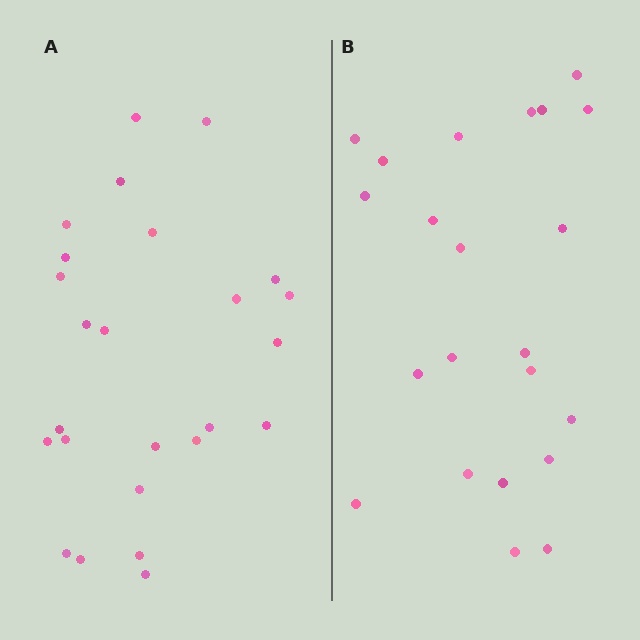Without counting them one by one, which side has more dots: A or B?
Region A (the left region) has more dots.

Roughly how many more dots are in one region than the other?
Region A has just a few more — roughly 2 or 3 more dots than region B.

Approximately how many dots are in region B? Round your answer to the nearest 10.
About 20 dots. (The exact count is 22, which rounds to 20.)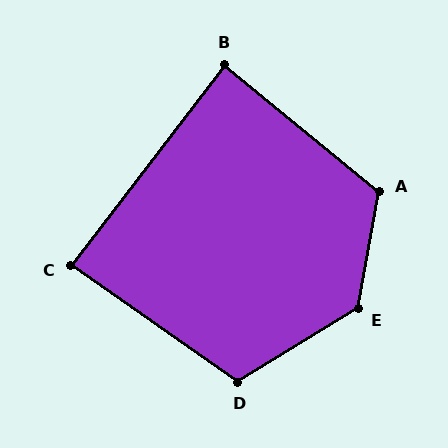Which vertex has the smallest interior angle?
C, at approximately 88 degrees.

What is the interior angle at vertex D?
Approximately 114 degrees (obtuse).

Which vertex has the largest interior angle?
E, at approximately 132 degrees.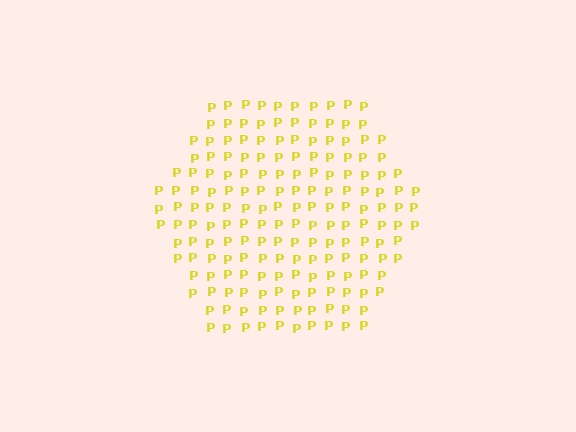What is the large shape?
The large shape is a hexagon.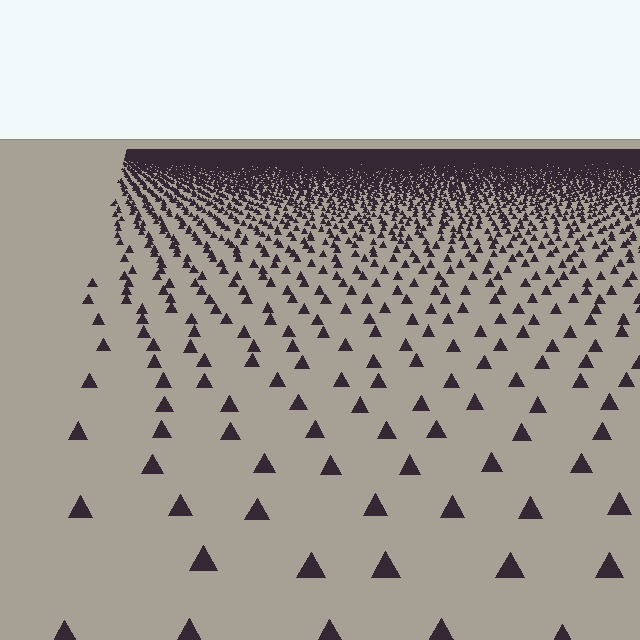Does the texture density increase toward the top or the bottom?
Density increases toward the top.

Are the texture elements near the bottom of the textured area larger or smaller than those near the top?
Larger. Near the bottom, elements are closer to the viewer and appear at a bigger on-screen size.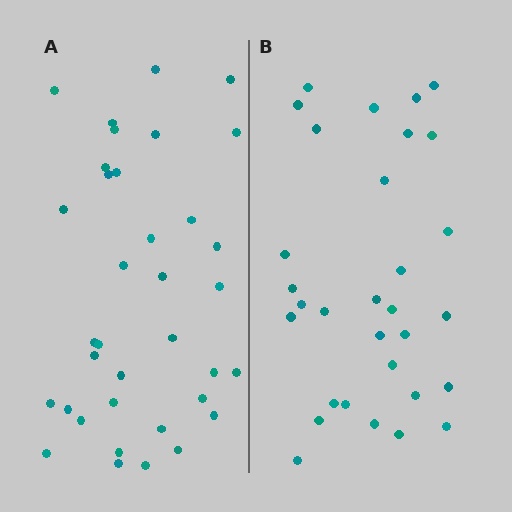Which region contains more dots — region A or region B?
Region A (the left region) has more dots.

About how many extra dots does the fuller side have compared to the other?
Region A has about 5 more dots than region B.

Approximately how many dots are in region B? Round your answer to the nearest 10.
About 30 dots. (The exact count is 31, which rounds to 30.)